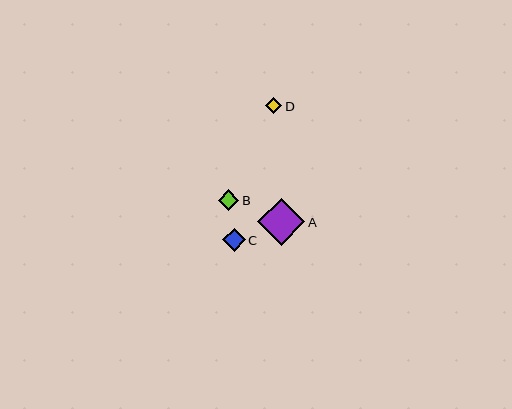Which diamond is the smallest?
Diamond D is the smallest with a size of approximately 16 pixels.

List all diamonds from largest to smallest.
From largest to smallest: A, C, B, D.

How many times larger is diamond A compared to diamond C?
Diamond A is approximately 2.1 times the size of diamond C.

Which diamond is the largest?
Diamond A is the largest with a size of approximately 47 pixels.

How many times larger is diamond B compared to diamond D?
Diamond B is approximately 1.3 times the size of diamond D.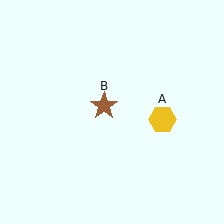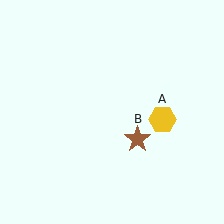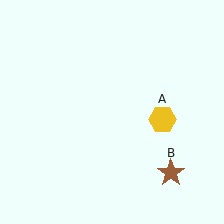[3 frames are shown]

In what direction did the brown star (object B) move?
The brown star (object B) moved down and to the right.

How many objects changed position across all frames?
1 object changed position: brown star (object B).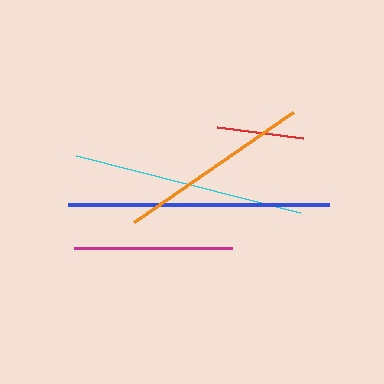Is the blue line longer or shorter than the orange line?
The blue line is longer than the orange line.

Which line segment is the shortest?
The red line is the shortest at approximately 87 pixels.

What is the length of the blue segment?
The blue segment is approximately 261 pixels long.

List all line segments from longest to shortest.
From longest to shortest: blue, cyan, orange, magenta, red.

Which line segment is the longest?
The blue line is the longest at approximately 261 pixels.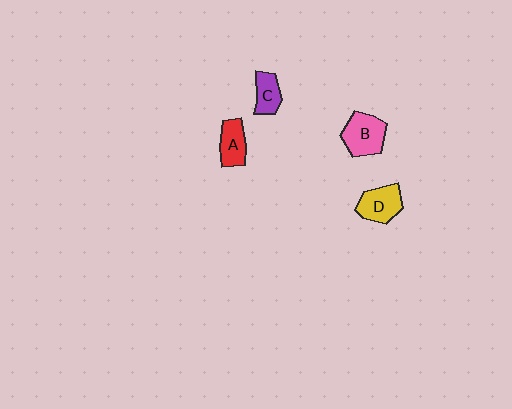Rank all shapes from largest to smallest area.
From largest to smallest: B (pink), D (yellow), A (red), C (purple).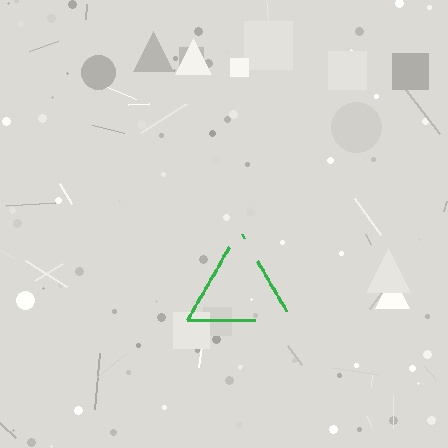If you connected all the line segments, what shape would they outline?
They would outline a triangle.